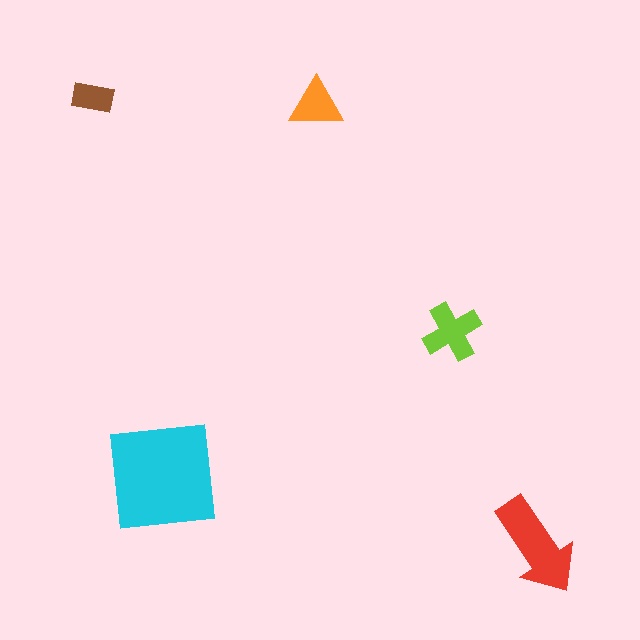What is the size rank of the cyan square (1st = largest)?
1st.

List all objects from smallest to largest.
The brown rectangle, the orange triangle, the lime cross, the red arrow, the cyan square.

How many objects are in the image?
There are 5 objects in the image.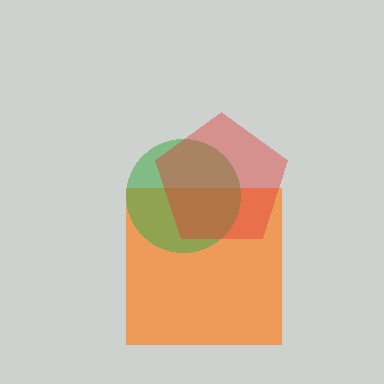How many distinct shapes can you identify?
There are 3 distinct shapes: an orange square, a green circle, a red pentagon.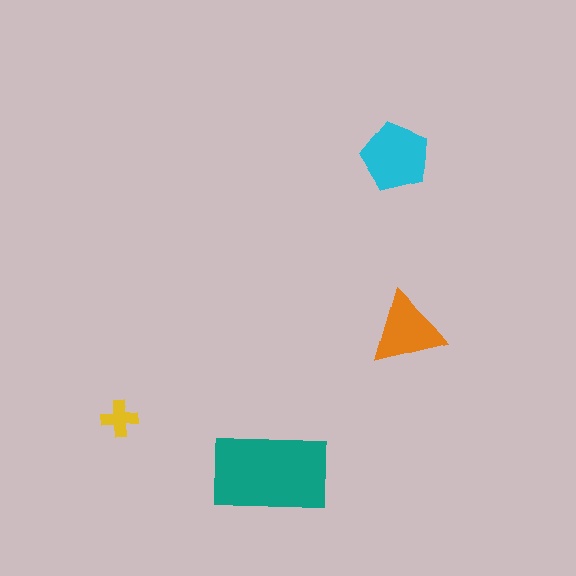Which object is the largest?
The teal rectangle.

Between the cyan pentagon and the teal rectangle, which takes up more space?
The teal rectangle.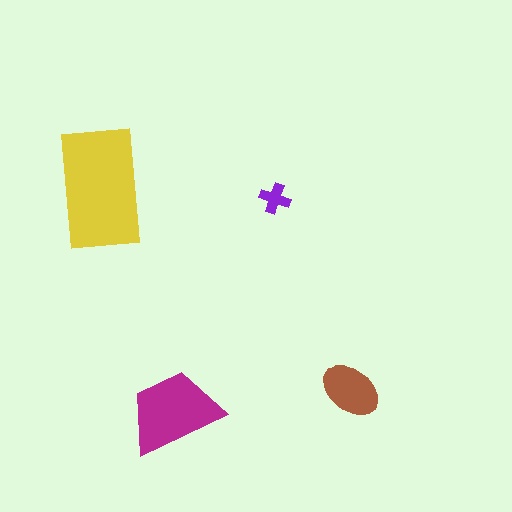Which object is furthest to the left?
The yellow rectangle is leftmost.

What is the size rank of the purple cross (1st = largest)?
4th.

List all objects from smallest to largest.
The purple cross, the brown ellipse, the magenta trapezoid, the yellow rectangle.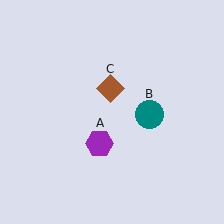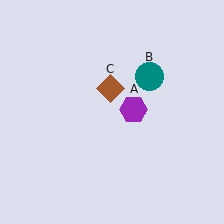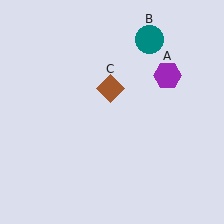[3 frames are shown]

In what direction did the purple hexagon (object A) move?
The purple hexagon (object A) moved up and to the right.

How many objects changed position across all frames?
2 objects changed position: purple hexagon (object A), teal circle (object B).